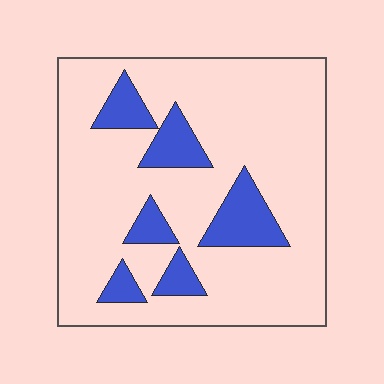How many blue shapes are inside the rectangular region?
6.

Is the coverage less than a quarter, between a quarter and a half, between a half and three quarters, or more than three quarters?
Less than a quarter.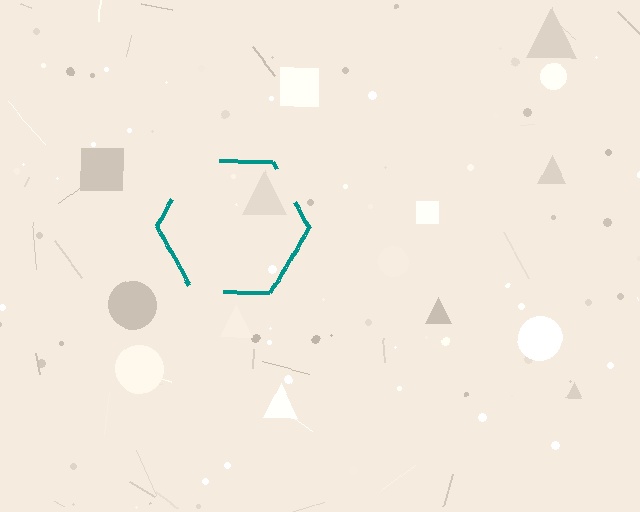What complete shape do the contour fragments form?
The contour fragments form a hexagon.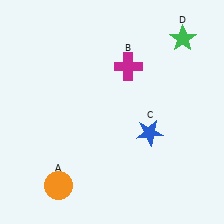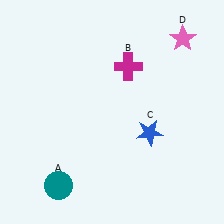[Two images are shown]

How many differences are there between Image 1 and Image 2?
There are 2 differences between the two images.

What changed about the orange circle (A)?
In Image 1, A is orange. In Image 2, it changed to teal.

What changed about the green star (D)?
In Image 1, D is green. In Image 2, it changed to pink.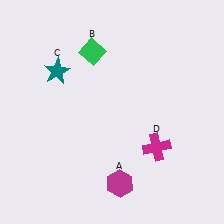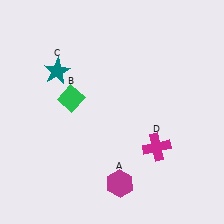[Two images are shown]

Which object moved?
The green diamond (B) moved down.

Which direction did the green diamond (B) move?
The green diamond (B) moved down.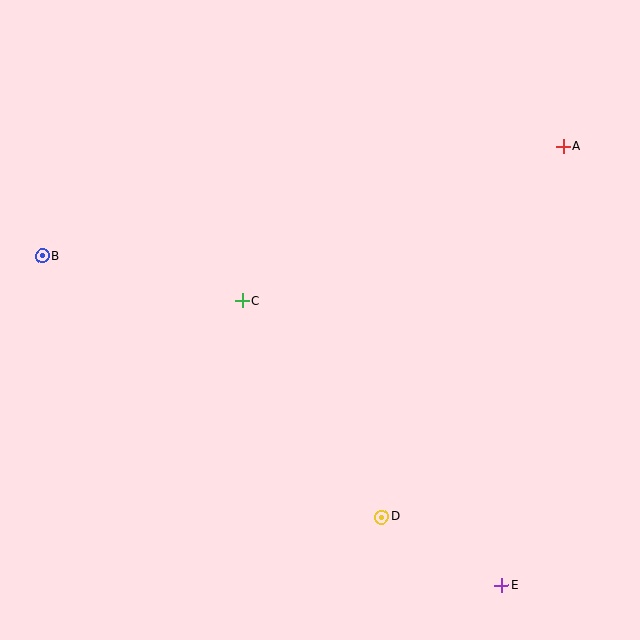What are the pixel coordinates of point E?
Point E is at (502, 585).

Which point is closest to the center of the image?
Point C at (242, 301) is closest to the center.